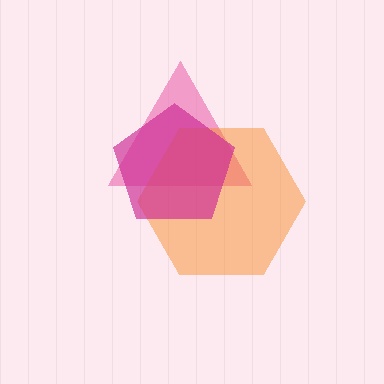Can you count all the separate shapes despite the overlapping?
Yes, there are 3 separate shapes.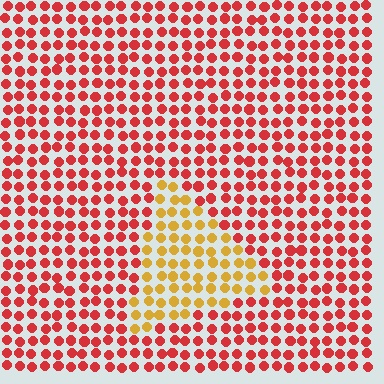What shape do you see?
I see a triangle.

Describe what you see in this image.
The image is filled with small red elements in a uniform arrangement. A triangle-shaped region is visible where the elements are tinted to a slightly different hue, forming a subtle color boundary.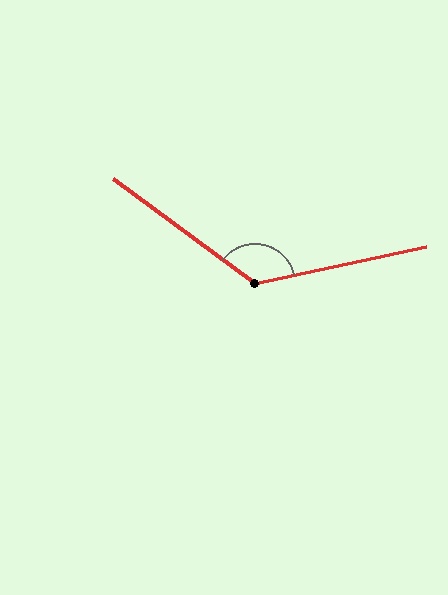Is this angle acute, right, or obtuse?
It is obtuse.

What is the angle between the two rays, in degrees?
Approximately 131 degrees.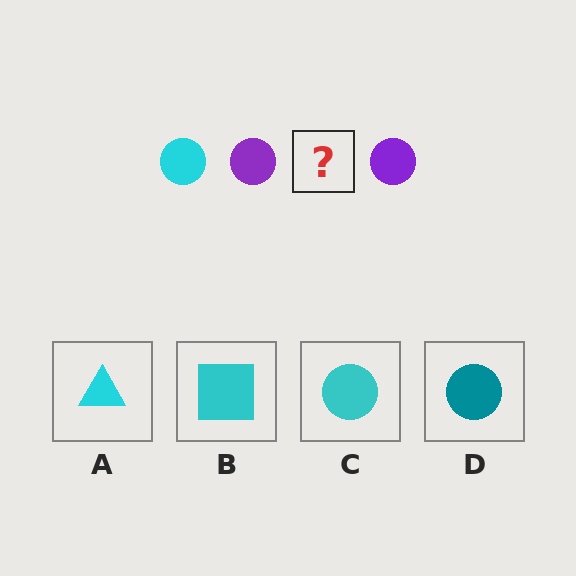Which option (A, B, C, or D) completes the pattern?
C.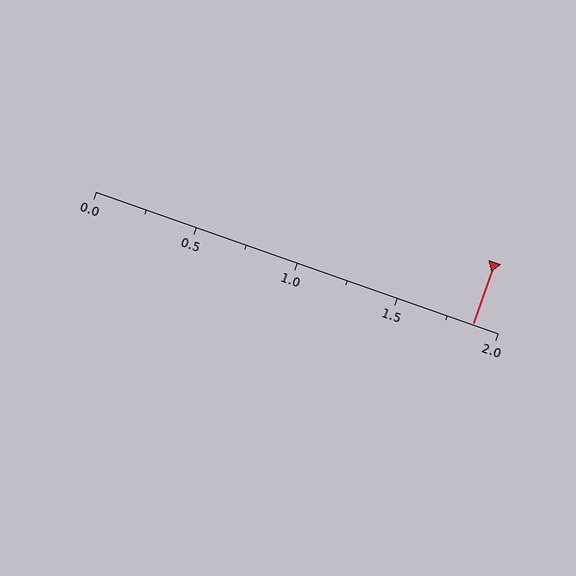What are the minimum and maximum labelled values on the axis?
The axis runs from 0.0 to 2.0.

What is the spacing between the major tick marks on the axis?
The major ticks are spaced 0.5 apart.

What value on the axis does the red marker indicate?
The marker indicates approximately 1.88.